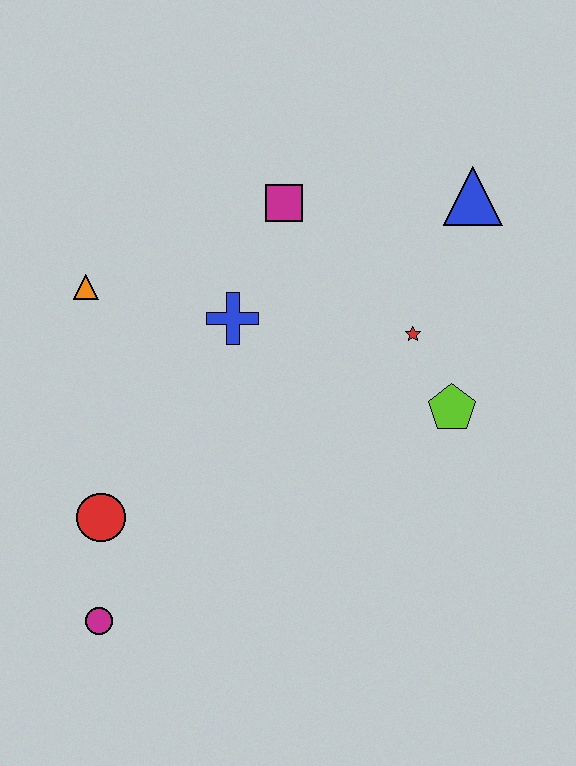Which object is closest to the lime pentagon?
The red star is closest to the lime pentagon.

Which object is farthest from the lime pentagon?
The magenta circle is farthest from the lime pentagon.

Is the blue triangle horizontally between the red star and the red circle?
No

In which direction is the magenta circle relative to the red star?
The magenta circle is to the left of the red star.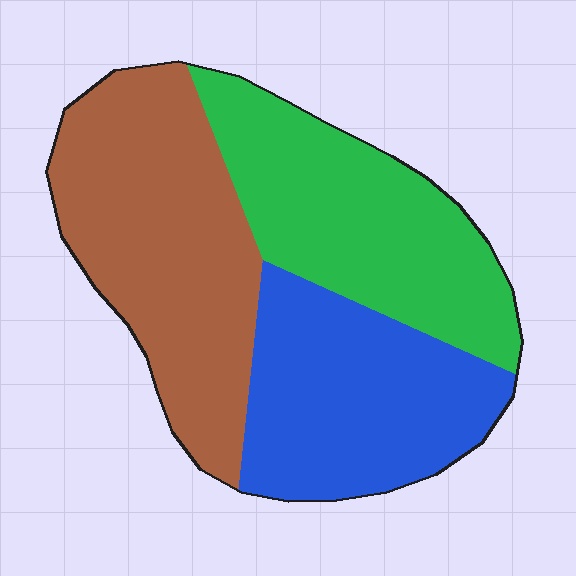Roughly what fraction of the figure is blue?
Blue takes up between a quarter and a half of the figure.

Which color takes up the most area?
Brown, at roughly 40%.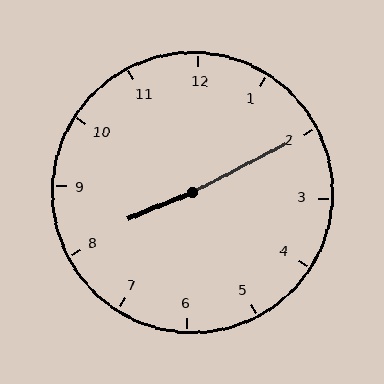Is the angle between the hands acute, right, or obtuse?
It is obtuse.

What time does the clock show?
8:10.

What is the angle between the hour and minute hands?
Approximately 175 degrees.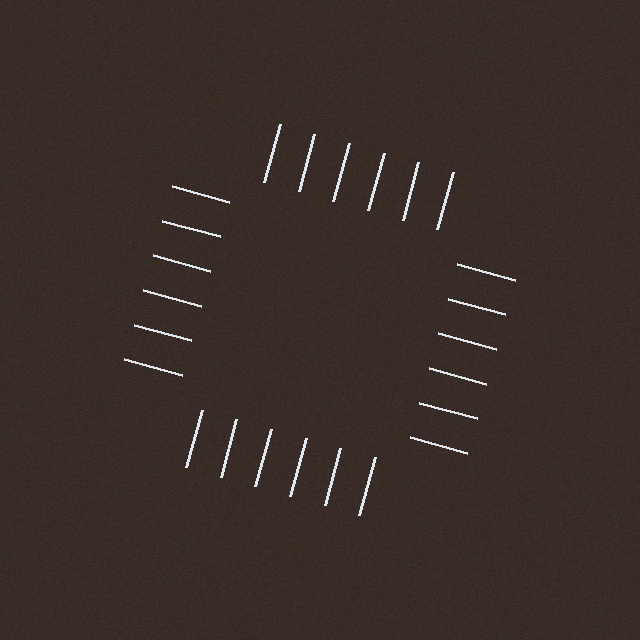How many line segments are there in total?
24 — 6 along each of the 4 edges.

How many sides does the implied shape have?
4 sides — the line-ends trace a square.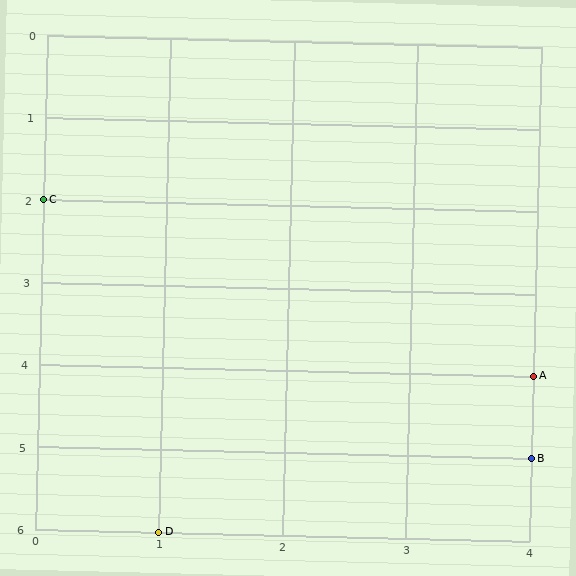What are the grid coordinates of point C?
Point C is at grid coordinates (0, 2).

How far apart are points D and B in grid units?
Points D and B are 3 columns and 1 row apart (about 3.2 grid units diagonally).